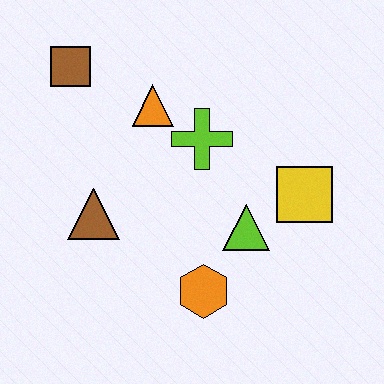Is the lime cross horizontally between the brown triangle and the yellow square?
Yes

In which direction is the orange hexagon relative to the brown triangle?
The orange hexagon is to the right of the brown triangle.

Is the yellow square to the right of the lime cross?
Yes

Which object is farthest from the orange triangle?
The orange hexagon is farthest from the orange triangle.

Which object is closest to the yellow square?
The lime triangle is closest to the yellow square.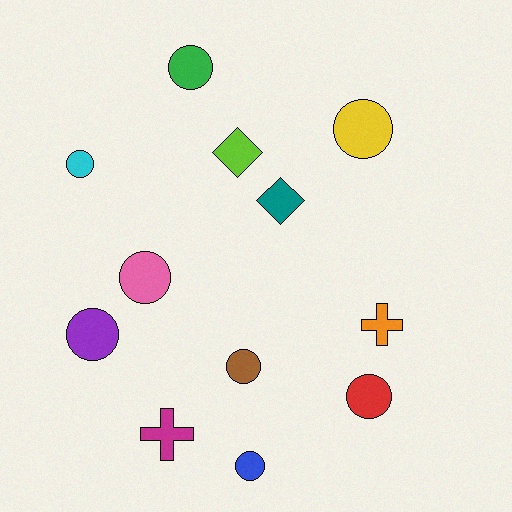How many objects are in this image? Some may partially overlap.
There are 12 objects.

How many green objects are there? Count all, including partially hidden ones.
There is 1 green object.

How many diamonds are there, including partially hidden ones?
There are 2 diamonds.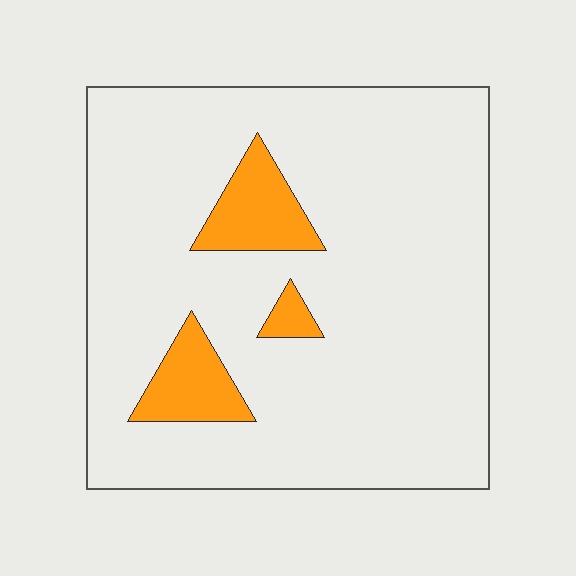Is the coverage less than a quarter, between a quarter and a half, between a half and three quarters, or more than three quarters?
Less than a quarter.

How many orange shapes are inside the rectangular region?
3.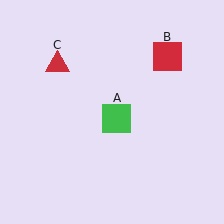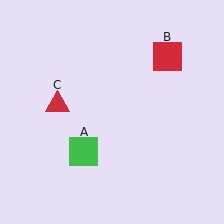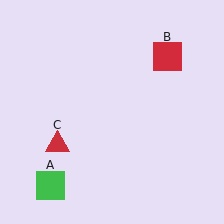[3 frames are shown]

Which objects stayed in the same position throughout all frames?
Red square (object B) remained stationary.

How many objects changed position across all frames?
2 objects changed position: green square (object A), red triangle (object C).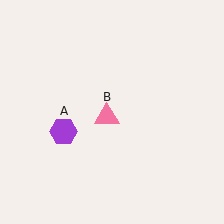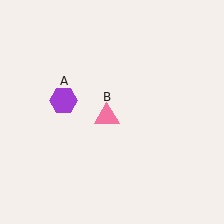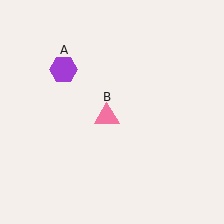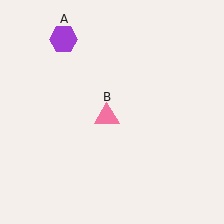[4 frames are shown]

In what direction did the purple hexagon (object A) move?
The purple hexagon (object A) moved up.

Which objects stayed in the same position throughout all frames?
Pink triangle (object B) remained stationary.